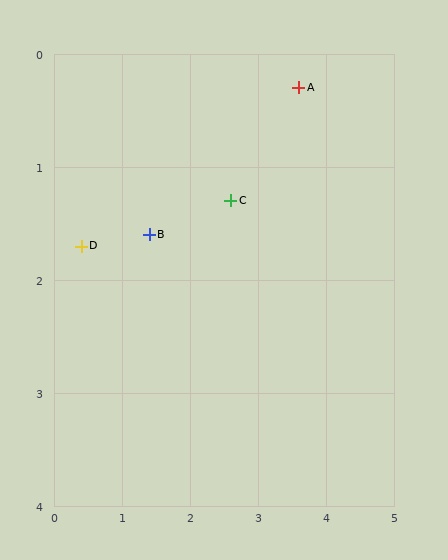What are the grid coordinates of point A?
Point A is at approximately (3.6, 0.3).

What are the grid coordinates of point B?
Point B is at approximately (1.4, 1.6).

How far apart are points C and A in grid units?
Points C and A are about 1.4 grid units apart.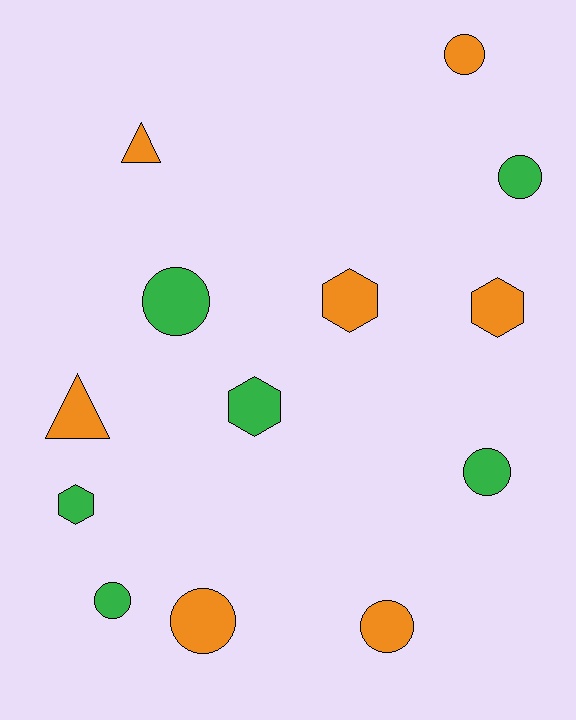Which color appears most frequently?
Orange, with 7 objects.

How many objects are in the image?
There are 13 objects.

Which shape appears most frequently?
Circle, with 7 objects.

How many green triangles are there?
There are no green triangles.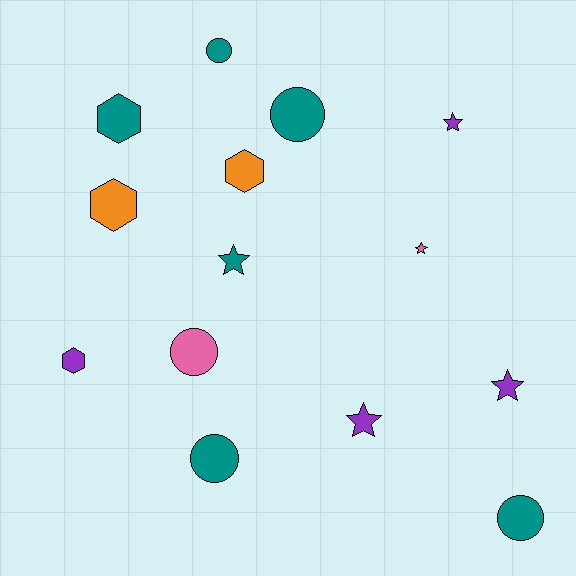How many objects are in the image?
There are 14 objects.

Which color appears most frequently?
Teal, with 6 objects.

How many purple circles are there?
There are no purple circles.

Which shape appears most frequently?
Circle, with 5 objects.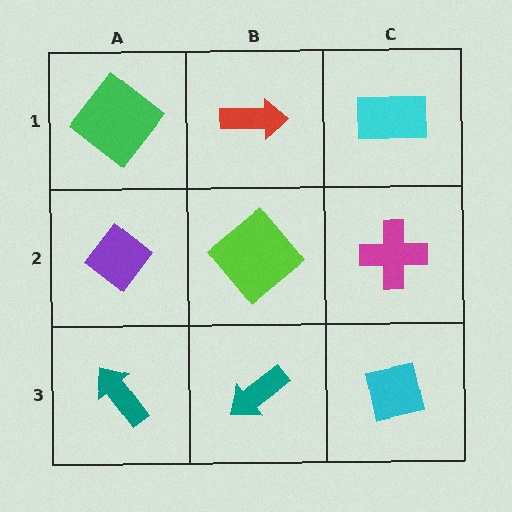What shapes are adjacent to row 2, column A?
A green diamond (row 1, column A), a teal arrow (row 3, column A), a lime diamond (row 2, column B).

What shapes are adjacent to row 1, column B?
A lime diamond (row 2, column B), a green diamond (row 1, column A), a cyan rectangle (row 1, column C).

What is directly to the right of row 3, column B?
A cyan square.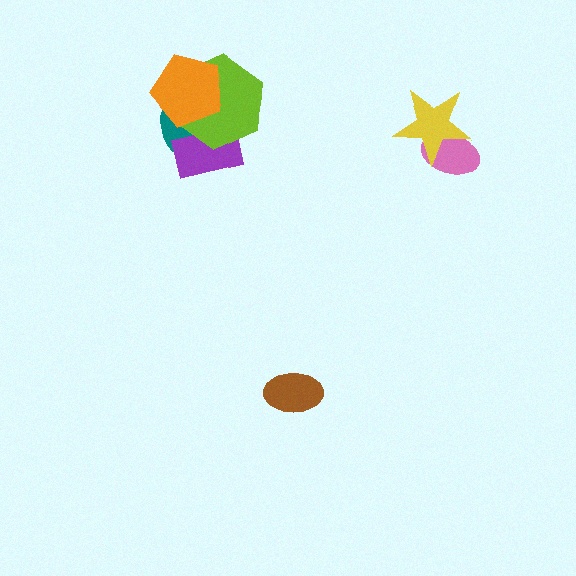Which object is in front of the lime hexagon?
The orange pentagon is in front of the lime hexagon.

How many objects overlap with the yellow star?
1 object overlaps with the yellow star.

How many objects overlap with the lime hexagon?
3 objects overlap with the lime hexagon.